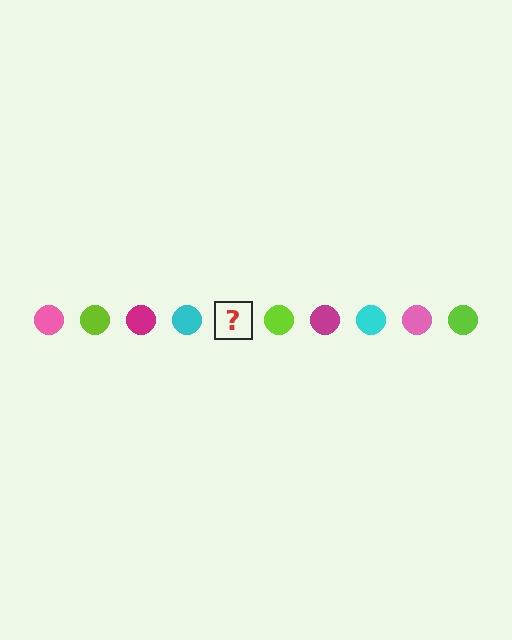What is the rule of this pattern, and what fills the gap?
The rule is that the pattern cycles through pink, lime, magenta, cyan circles. The gap should be filled with a pink circle.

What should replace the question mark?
The question mark should be replaced with a pink circle.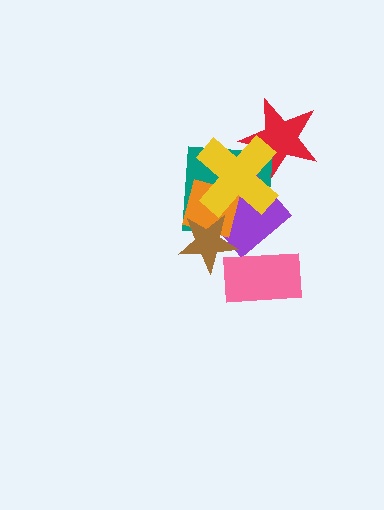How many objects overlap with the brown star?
3 objects overlap with the brown star.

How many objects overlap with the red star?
2 objects overlap with the red star.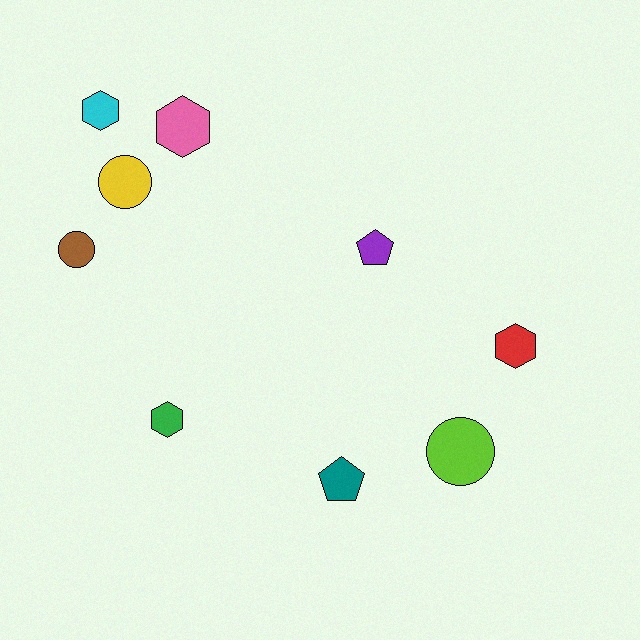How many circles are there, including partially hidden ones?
There are 3 circles.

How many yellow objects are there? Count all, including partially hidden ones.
There is 1 yellow object.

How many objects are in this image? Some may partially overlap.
There are 9 objects.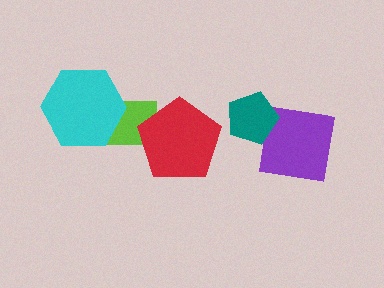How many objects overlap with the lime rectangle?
2 objects overlap with the lime rectangle.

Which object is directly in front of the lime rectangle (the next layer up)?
The cyan hexagon is directly in front of the lime rectangle.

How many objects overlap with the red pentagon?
1 object overlaps with the red pentagon.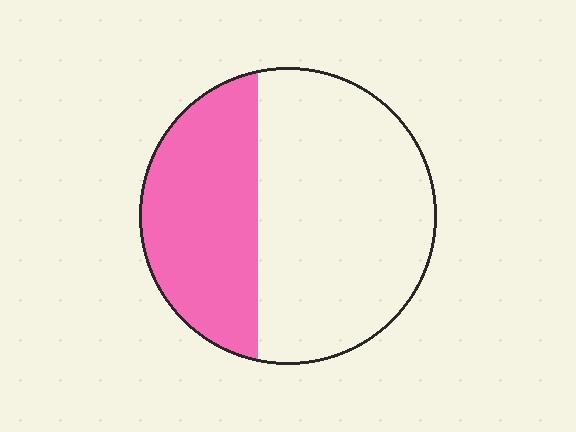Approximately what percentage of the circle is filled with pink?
Approximately 35%.